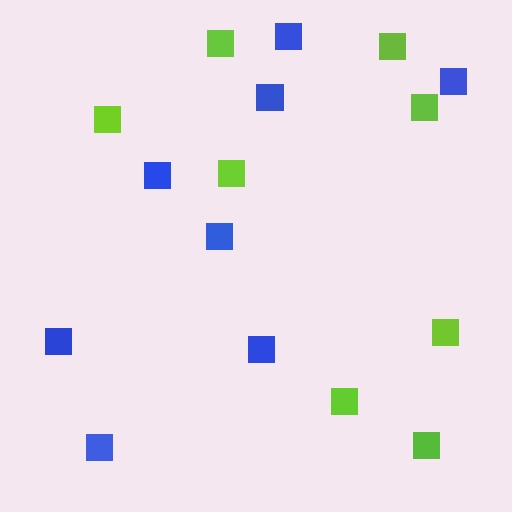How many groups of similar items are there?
There are 2 groups: one group of blue squares (8) and one group of lime squares (8).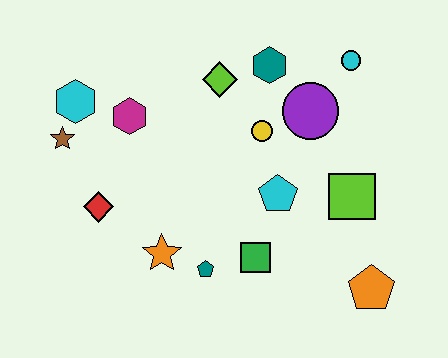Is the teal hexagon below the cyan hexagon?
No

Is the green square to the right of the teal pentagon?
Yes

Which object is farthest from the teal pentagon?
The cyan circle is farthest from the teal pentagon.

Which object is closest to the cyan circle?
The purple circle is closest to the cyan circle.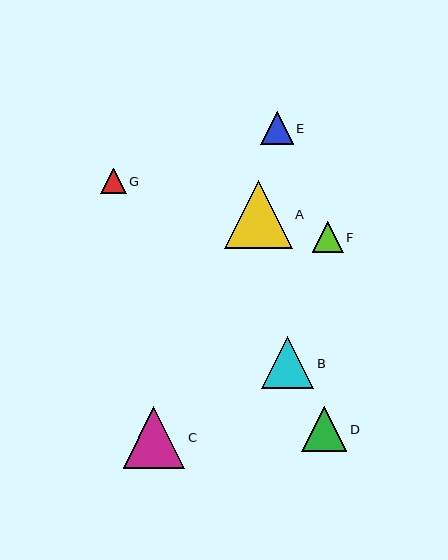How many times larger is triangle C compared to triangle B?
Triangle C is approximately 1.2 times the size of triangle B.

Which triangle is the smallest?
Triangle G is the smallest with a size of approximately 26 pixels.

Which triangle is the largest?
Triangle A is the largest with a size of approximately 68 pixels.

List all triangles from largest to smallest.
From largest to smallest: A, C, B, D, E, F, G.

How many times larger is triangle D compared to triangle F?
Triangle D is approximately 1.4 times the size of triangle F.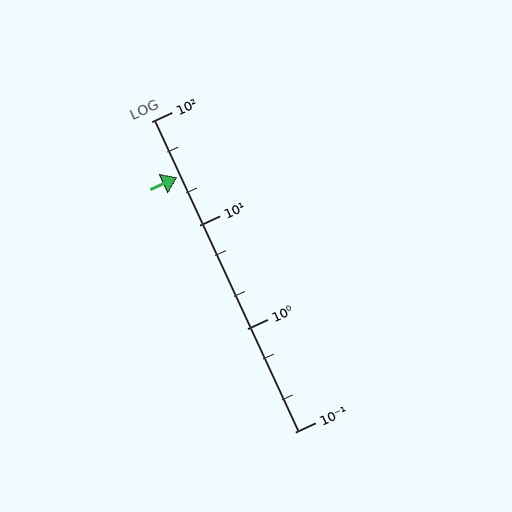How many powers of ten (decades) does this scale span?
The scale spans 3 decades, from 0.1 to 100.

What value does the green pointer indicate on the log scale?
The pointer indicates approximately 29.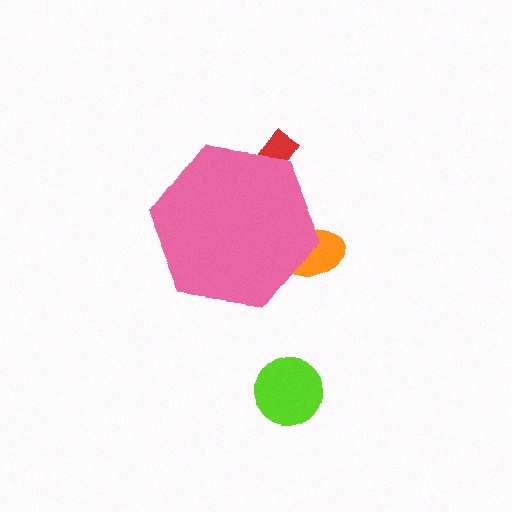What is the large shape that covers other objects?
A pink hexagon.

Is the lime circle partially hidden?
No, the lime circle is fully visible.